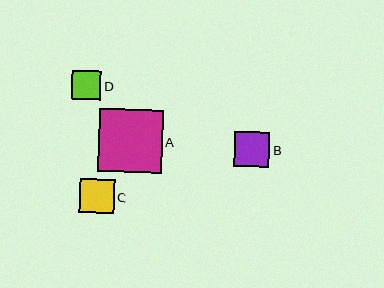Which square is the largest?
Square A is the largest with a size of approximately 63 pixels.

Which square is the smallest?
Square D is the smallest with a size of approximately 29 pixels.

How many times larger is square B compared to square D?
Square B is approximately 1.2 times the size of square D.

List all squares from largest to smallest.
From largest to smallest: A, B, C, D.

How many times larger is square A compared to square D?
Square A is approximately 2.2 times the size of square D.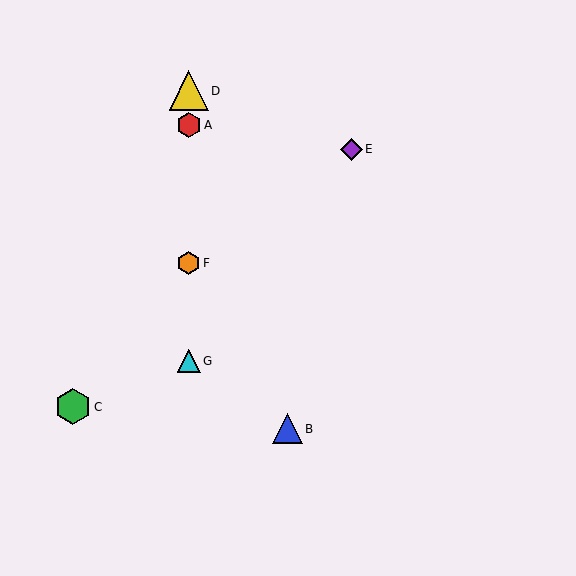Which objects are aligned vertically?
Objects A, D, F, G are aligned vertically.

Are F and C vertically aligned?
No, F is at x≈189 and C is at x≈73.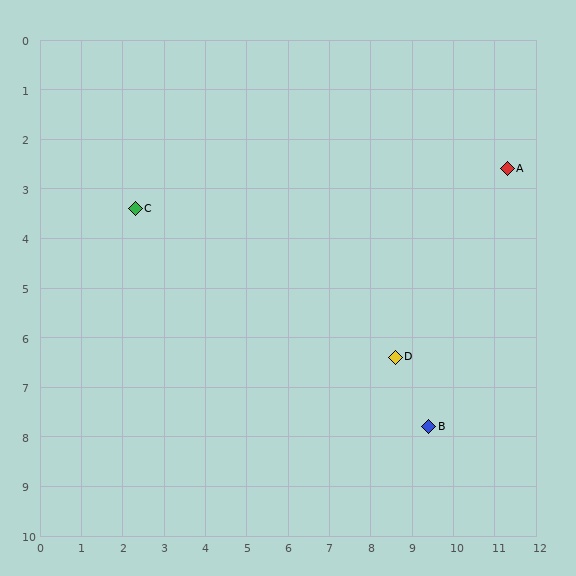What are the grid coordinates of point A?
Point A is at approximately (11.3, 2.6).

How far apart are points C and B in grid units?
Points C and B are about 8.4 grid units apart.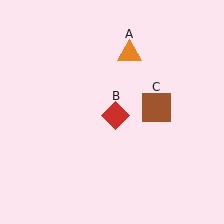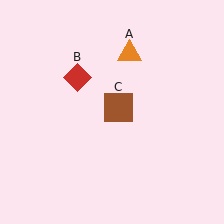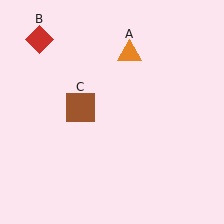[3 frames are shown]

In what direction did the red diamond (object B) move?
The red diamond (object B) moved up and to the left.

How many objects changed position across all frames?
2 objects changed position: red diamond (object B), brown square (object C).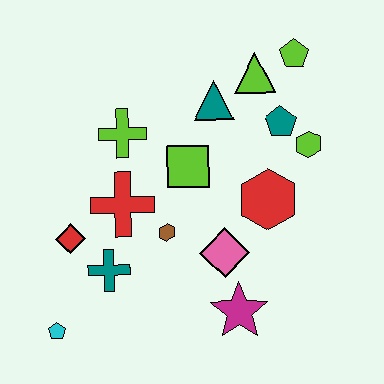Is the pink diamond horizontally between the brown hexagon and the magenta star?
Yes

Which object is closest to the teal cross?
The red diamond is closest to the teal cross.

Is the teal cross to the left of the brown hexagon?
Yes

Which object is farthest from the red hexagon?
The cyan pentagon is farthest from the red hexagon.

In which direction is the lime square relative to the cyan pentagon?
The lime square is above the cyan pentagon.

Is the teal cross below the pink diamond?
Yes